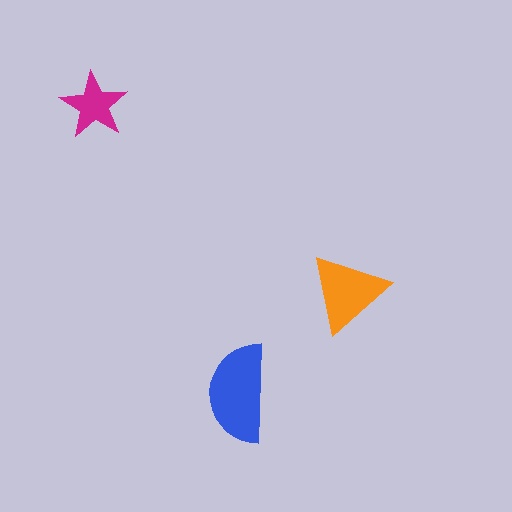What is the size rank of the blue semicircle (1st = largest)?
1st.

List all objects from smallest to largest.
The magenta star, the orange triangle, the blue semicircle.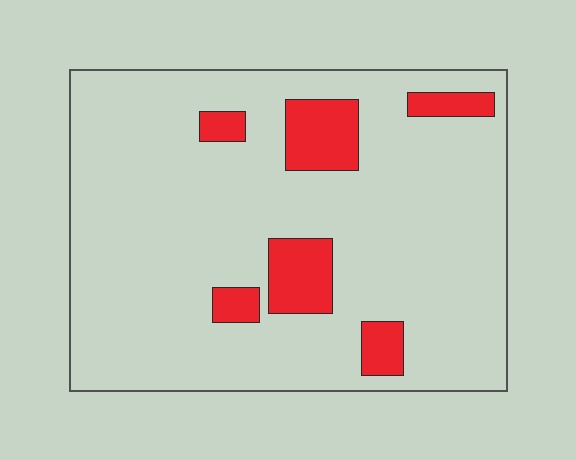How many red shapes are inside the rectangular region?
6.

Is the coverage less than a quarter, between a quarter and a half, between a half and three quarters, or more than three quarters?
Less than a quarter.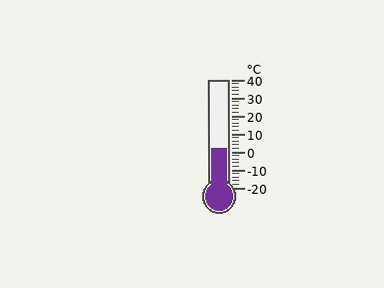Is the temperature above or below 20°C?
The temperature is below 20°C.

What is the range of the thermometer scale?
The thermometer scale ranges from -20°C to 40°C.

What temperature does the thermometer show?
The thermometer shows approximately 2°C.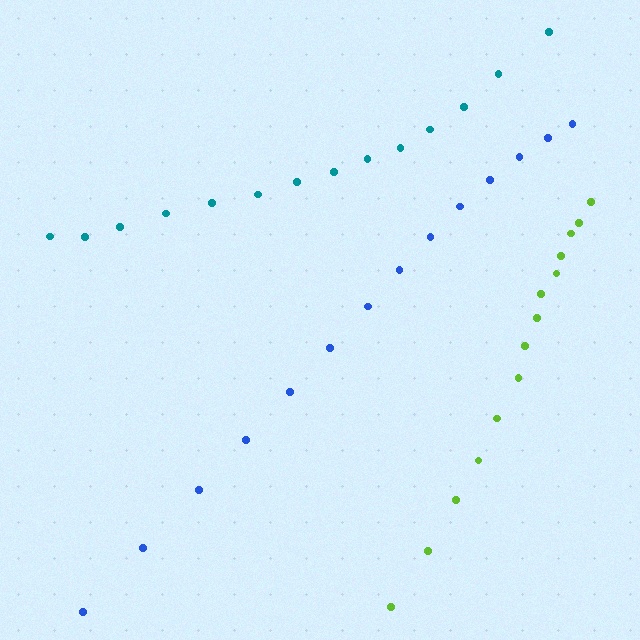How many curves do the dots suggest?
There are 3 distinct paths.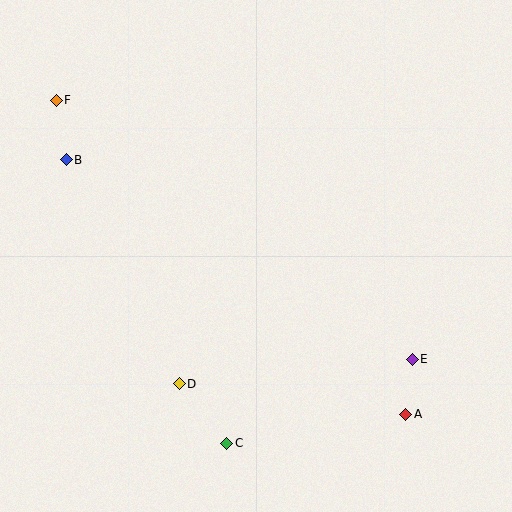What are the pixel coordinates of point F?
Point F is at (56, 100).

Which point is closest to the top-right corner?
Point E is closest to the top-right corner.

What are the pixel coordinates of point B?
Point B is at (66, 160).